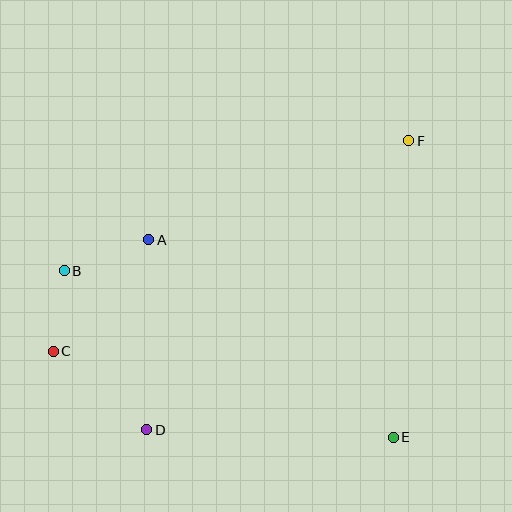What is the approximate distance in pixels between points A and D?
The distance between A and D is approximately 190 pixels.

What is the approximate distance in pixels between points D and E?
The distance between D and E is approximately 247 pixels.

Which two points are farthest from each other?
Points C and F are farthest from each other.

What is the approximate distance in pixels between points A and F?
The distance between A and F is approximately 278 pixels.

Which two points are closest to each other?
Points B and C are closest to each other.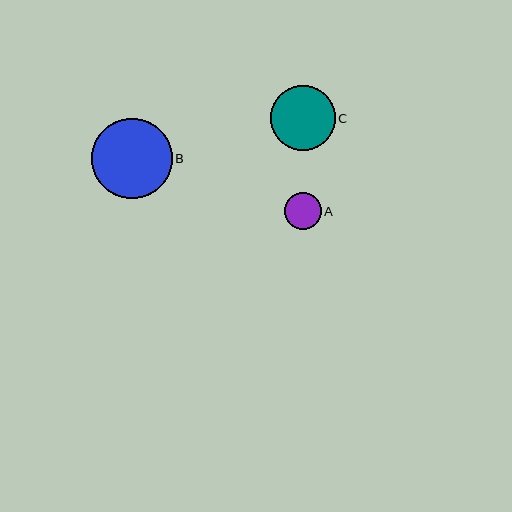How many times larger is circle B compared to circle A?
Circle B is approximately 2.2 times the size of circle A.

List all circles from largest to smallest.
From largest to smallest: B, C, A.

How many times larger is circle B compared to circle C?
Circle B is approximately 1.2 times the size of circle C.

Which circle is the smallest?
Circle A is the smallest with a size of approximately 37 pixels.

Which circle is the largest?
Circle B is the largest with a size of approximately 80 pixels.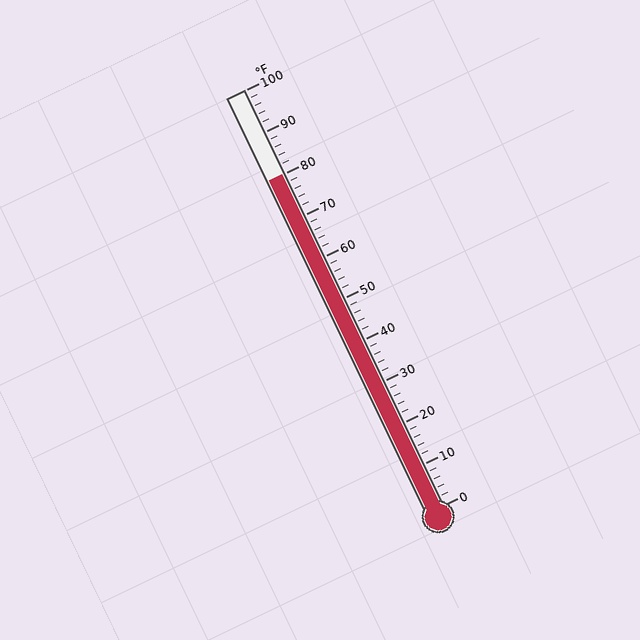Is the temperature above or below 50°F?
The temperature is above 50°F.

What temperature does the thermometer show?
The thermometer shows approximately 80°F.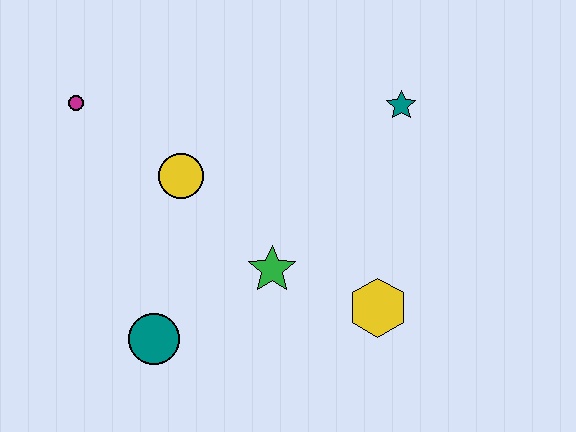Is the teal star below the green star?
No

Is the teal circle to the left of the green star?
Yes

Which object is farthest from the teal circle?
The teal star is farthest from the teal circle.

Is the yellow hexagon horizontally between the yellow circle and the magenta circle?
No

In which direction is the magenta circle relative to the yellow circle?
The magenta circle is to the left of the yellow circle.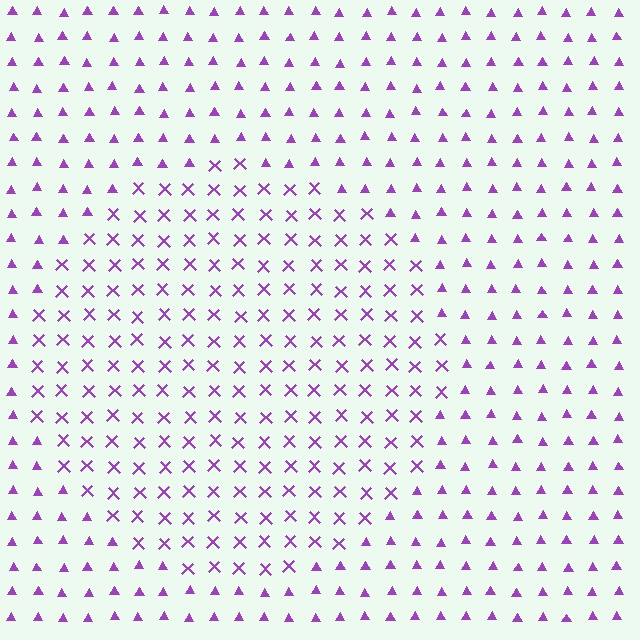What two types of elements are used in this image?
The image uses X marks inside the circle region and triangles outside it.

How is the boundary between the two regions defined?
The boundary is defined by a change in element shape: X marks inside vs. triangles outside. All elements share the same color and spacing.